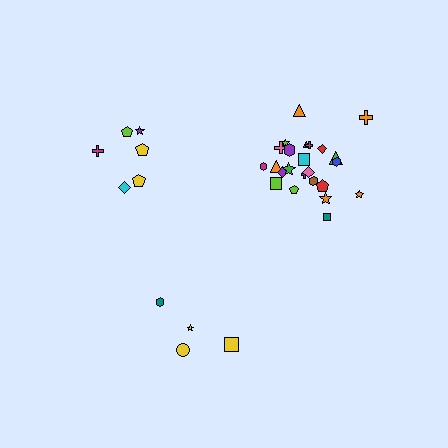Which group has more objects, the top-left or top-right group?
The top-right group.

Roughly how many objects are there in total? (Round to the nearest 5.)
Roughly 35 objects in total.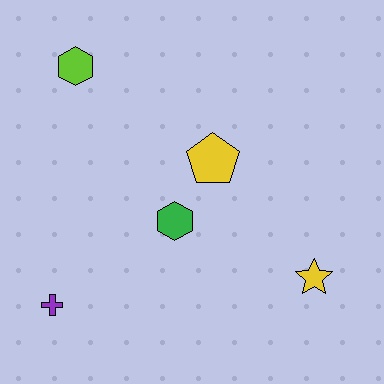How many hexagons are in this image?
There are 2 hexagons.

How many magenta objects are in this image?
There are no magenta objects.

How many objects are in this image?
There are 5 objects.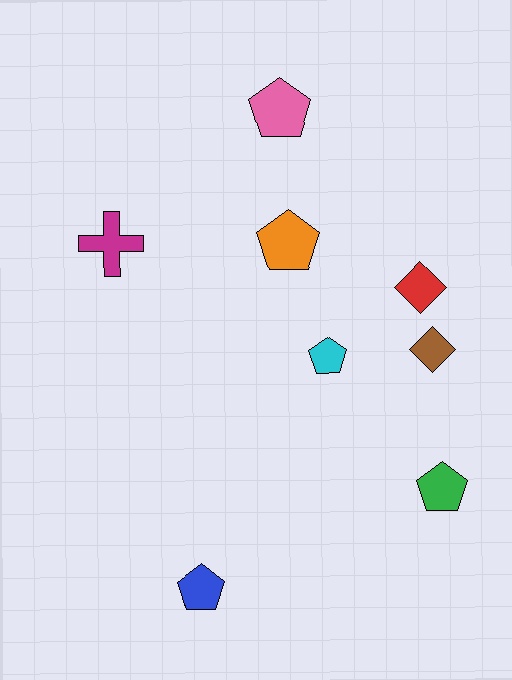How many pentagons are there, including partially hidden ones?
There are 5 pentagons.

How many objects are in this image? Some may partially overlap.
There are 8 objects.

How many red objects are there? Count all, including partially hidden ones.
There is 1 red object.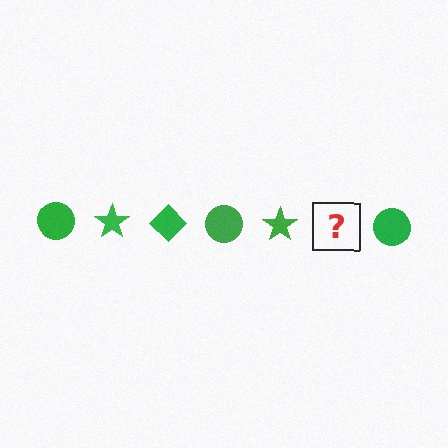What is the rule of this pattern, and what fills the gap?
The rule is that the pattern cycles through circle, star, diamond shapes in green. The gap should be filled with a green diamond.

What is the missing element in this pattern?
The missing element is a green diamond.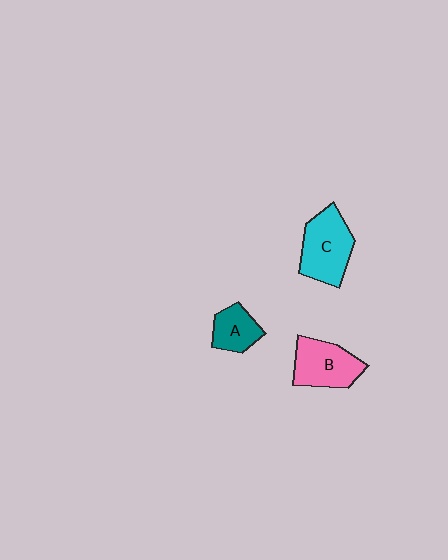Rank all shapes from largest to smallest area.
From largest to smallest: C (cyan), B (pink), A (teal).